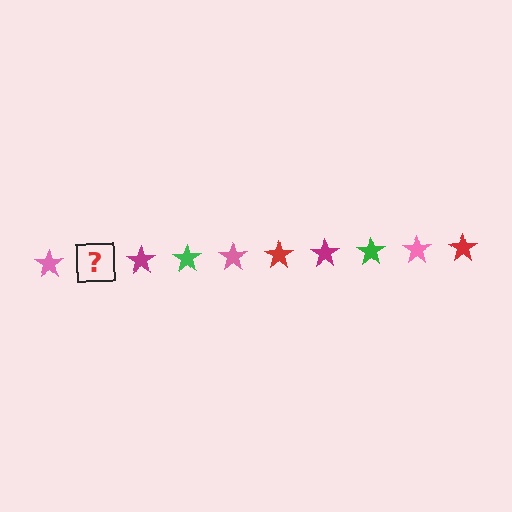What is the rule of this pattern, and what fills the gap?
The rule is that the pattern cycles through pink, red, magenta, green stars. The gap should be filled with a red star.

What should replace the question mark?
The question mark should be replaced with a red star.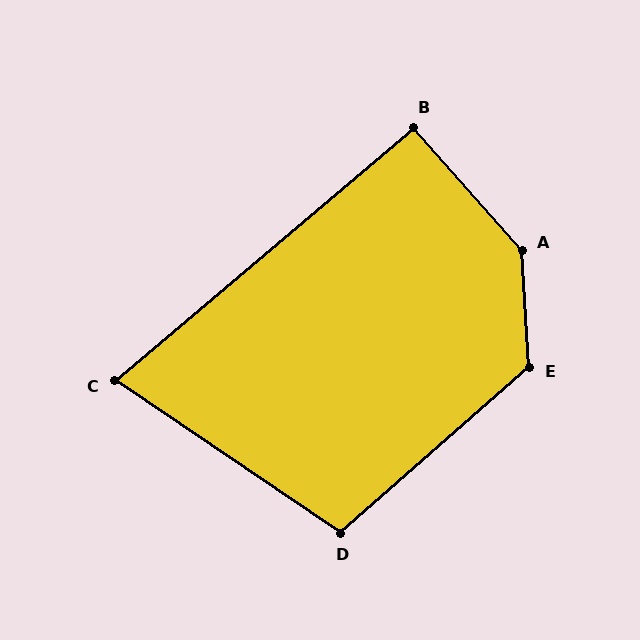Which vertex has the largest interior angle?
A, at approximately 142 degrees.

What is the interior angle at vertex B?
Approximately 91 degrees (approximately right).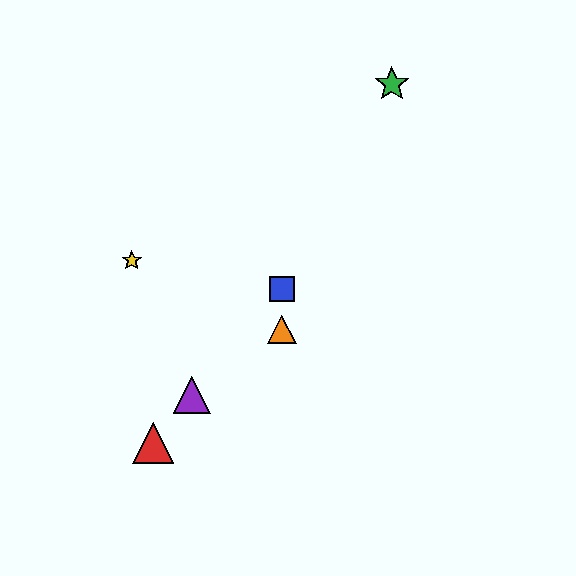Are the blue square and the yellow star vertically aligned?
No, the blue square is at x≈282 and the yellow star is at x≈132.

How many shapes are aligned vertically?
2 shapes (the blue square, the orange triangle) are aligned vertically.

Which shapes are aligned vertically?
The blue square, the orange triangle are aligned vertically.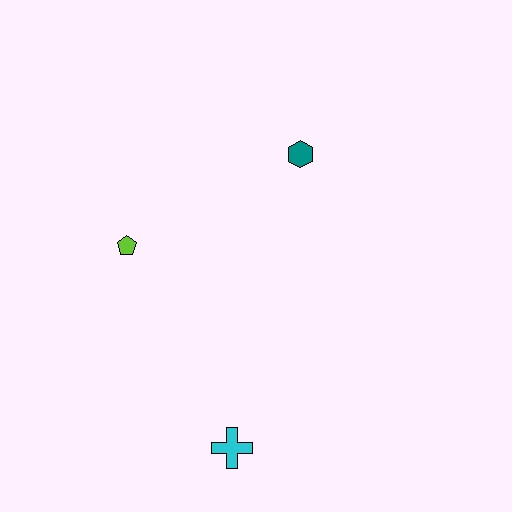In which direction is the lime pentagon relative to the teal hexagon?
The lime pentagon is to the left of the teal hexagon.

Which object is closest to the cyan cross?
The lime pentagon is closest to the cyan cross.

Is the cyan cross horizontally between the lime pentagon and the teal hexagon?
Yes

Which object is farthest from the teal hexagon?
The cyan cross is farthest from the teal hexagon.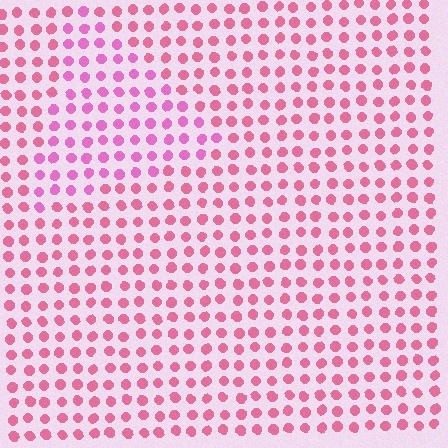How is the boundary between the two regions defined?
The boundary is defined purely by a slight shift in hue (about 22 degrees). Spacing, size, and orientation are identical on both sides.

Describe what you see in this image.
The image is filled with small pink elements in a uniform arrangement. A triangle-shaped region is visible where the elements are tinted to a slightly different hue, forming a subtle color boundary.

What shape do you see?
I see a triangle.